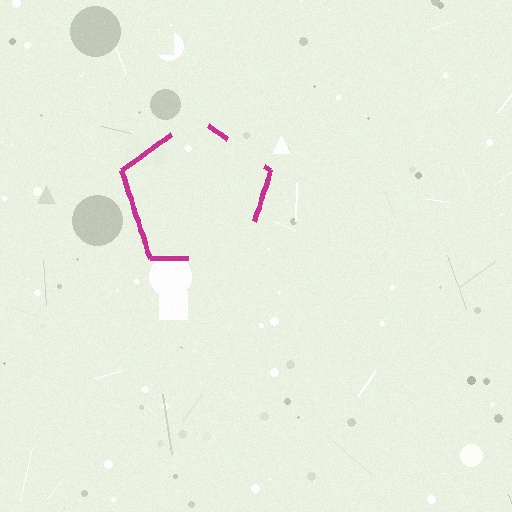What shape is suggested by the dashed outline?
The dashed outline suggests a pentagon.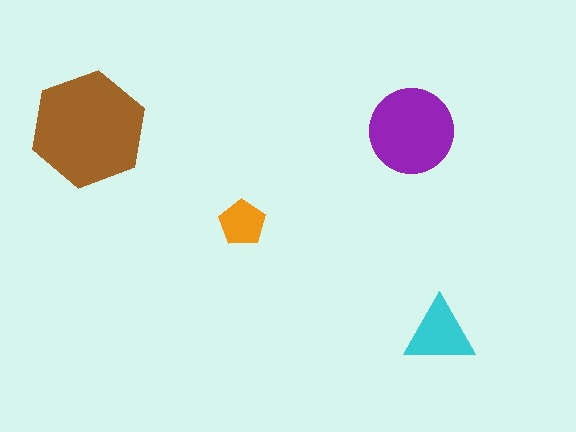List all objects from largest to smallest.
The brown hexagon, the purple circle, the cyan triangle, the orange pentagon.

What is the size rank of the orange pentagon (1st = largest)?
4th.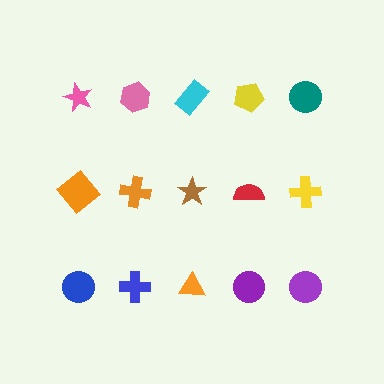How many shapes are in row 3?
5 shapes.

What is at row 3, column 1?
A blue circle.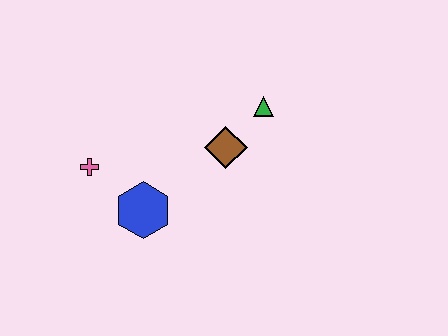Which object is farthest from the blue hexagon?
The green triangle is farthest from the blue hexagon.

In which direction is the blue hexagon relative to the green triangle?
The blue hexagon is to the left of the green triangle.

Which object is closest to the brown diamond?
The green triangle is closest to the brown diamond.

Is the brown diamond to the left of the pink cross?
No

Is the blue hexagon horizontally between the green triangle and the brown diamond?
No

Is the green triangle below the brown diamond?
No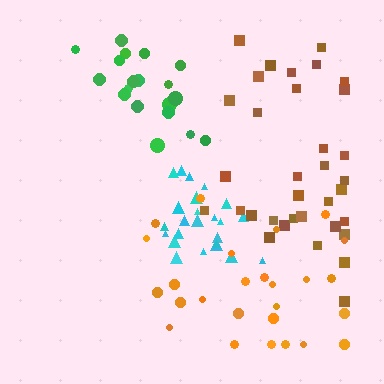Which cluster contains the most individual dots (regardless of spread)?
Brown (34).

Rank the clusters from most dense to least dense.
cyan, green, brown, orange.